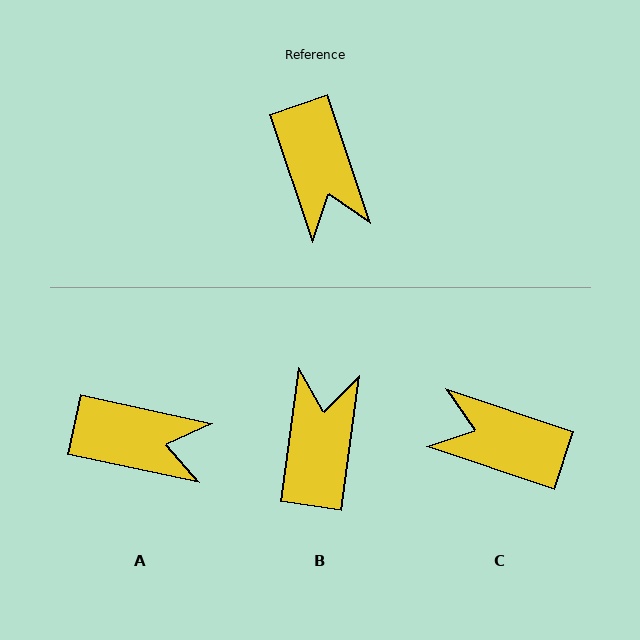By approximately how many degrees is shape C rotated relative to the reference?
Approximately 127 degrees clockwise.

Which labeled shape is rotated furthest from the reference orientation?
B, about 154 degrees away.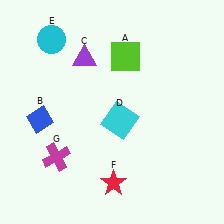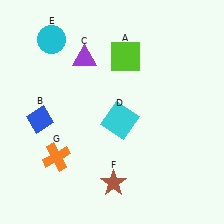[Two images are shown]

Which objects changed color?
F changed from red to brown. G changed from magenta to orange.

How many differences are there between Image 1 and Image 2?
There are 2 differences between the two images.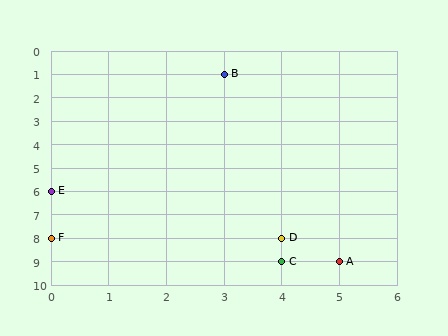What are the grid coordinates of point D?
Point D is at grid coordinates (4, 8).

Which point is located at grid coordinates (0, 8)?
Point F is at (0, 8).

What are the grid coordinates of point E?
Point E is at grid coordinates (0, 6).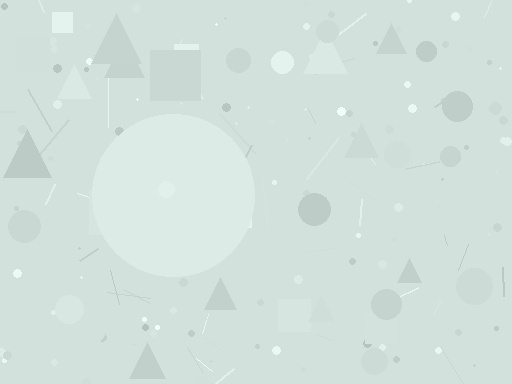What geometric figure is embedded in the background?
A circle is embedded in the background.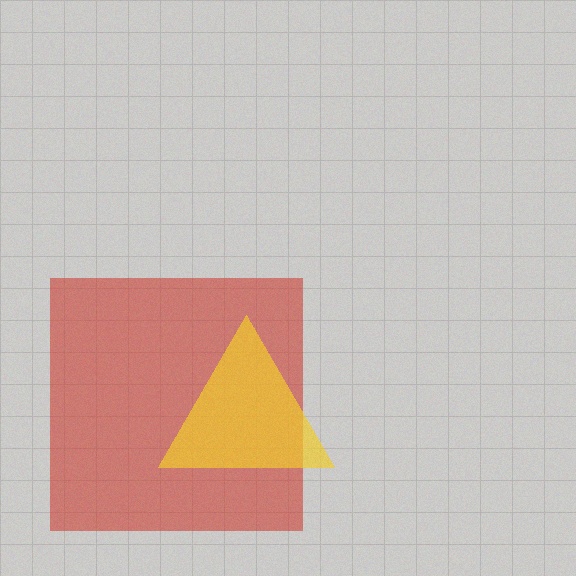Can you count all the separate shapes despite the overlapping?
Yes, there are 2 separate shapes.